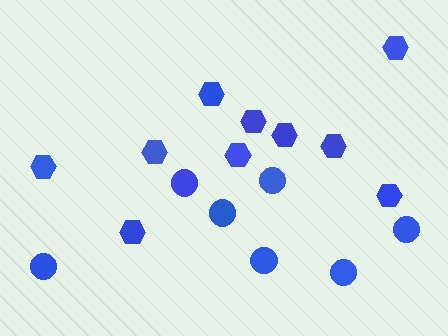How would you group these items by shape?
There are 2 groups: one group of circles (7) and one group of hexagons (10).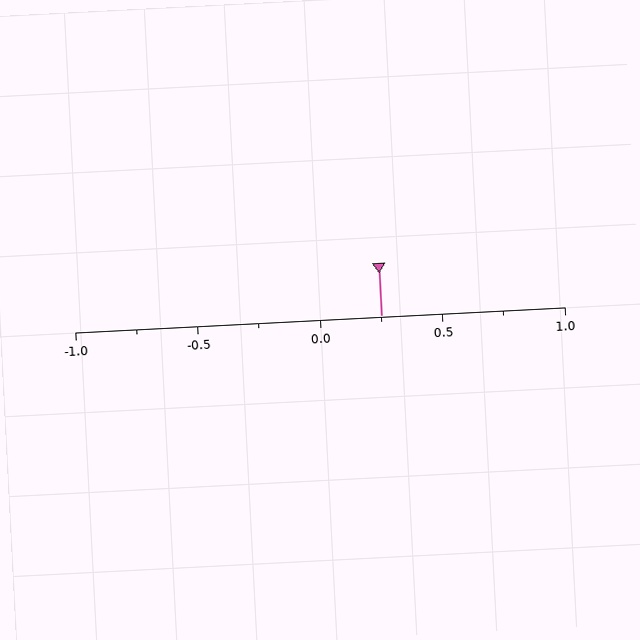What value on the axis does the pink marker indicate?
The marker indicates approximately 0.25.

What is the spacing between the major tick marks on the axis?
The major ticks are spaced 0.5 apart.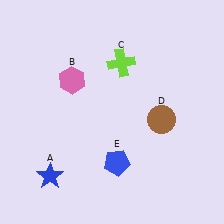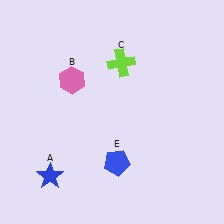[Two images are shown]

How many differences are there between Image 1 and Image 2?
There is 1 difference between the two images.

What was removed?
The brown circle (D) was removed in Image 2.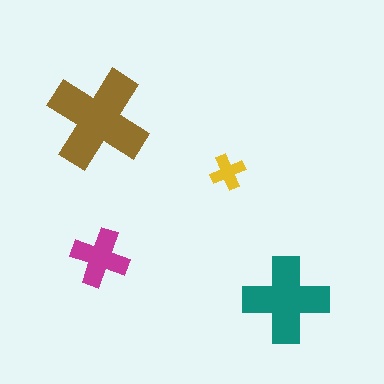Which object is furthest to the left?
The brown cross is leftmost.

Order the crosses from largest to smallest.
the brown one, the teal one, the magenta one, the yellow one.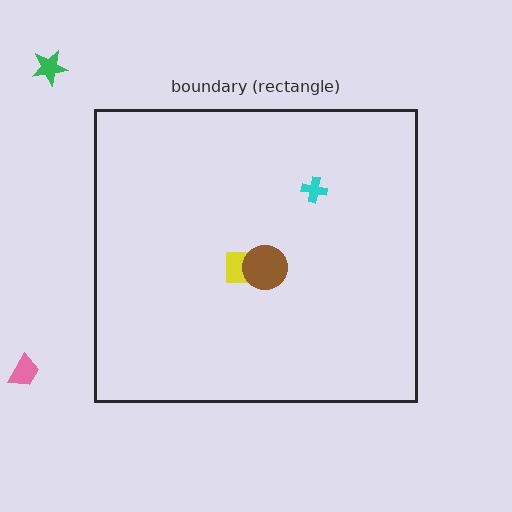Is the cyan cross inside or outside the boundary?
Inside.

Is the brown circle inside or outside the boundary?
Inside.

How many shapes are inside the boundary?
3 inside, 2 outside.